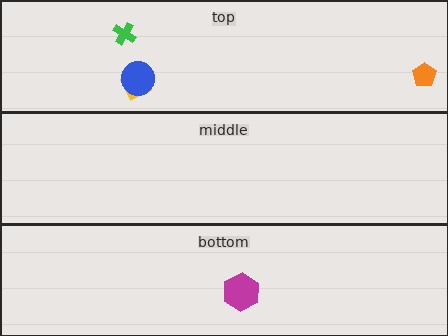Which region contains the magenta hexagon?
The bottom region.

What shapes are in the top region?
The green cross, the orange pentagon, the yellow diamond, the blue circle.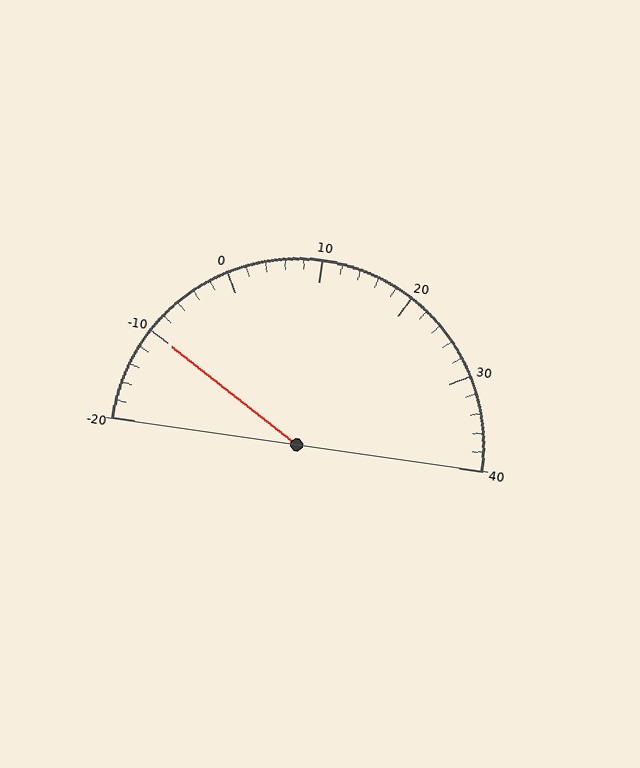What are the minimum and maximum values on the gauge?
The gauge ranges from -20 to 40.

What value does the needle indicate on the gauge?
The needle indicates approximately -10.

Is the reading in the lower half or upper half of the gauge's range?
The reading is in the lower half of the range (-20 to 40).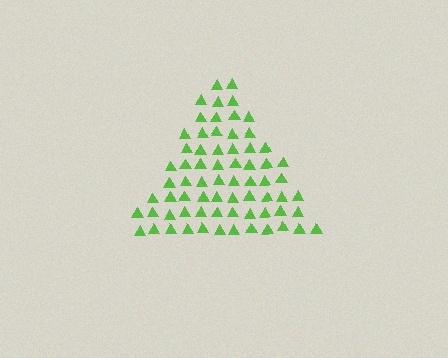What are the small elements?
The small elements are triangles.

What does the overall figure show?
The overall figure shows a triangle.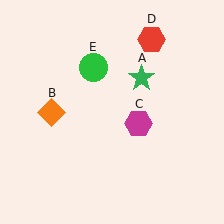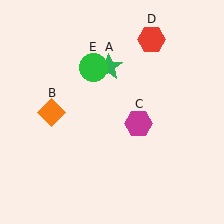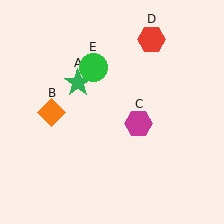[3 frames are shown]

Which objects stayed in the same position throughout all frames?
Orange diamond (object B) and magenta hexagon (object C) and red hexagon (object D) and green circle (object E) remained stationary.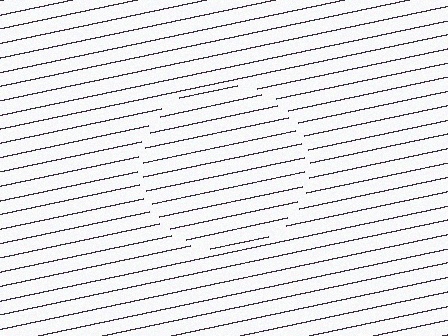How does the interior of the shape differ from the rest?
The interior of the shape contains the same grating, shifted by half a period — the contour is defined by the phase discontinuity where line-ends from the inner and outer gratings abut.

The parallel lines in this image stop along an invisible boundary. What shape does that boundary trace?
An illusory circle. The interior of the shape contains the same grating, shifted by half a period — the contour is defined by the phase discontinuity where line-ends from the inner and outer gratings abut.